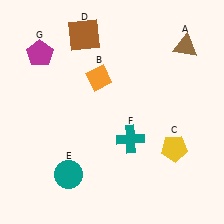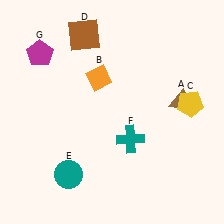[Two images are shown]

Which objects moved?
The objects that moved are: the brown triangle (A), the yellow pentagon (C).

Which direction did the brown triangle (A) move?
The brown triangle (A) moved down.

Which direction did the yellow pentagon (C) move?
The yellow pentagon (C) moved up.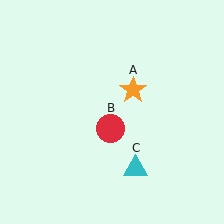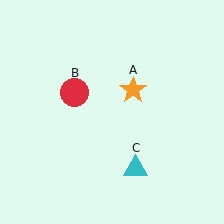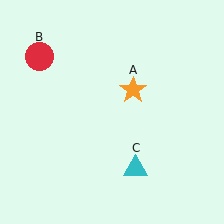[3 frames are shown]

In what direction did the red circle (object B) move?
The red circle (object B) moved up and to the left.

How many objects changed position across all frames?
1 object changed position: red circle (object B).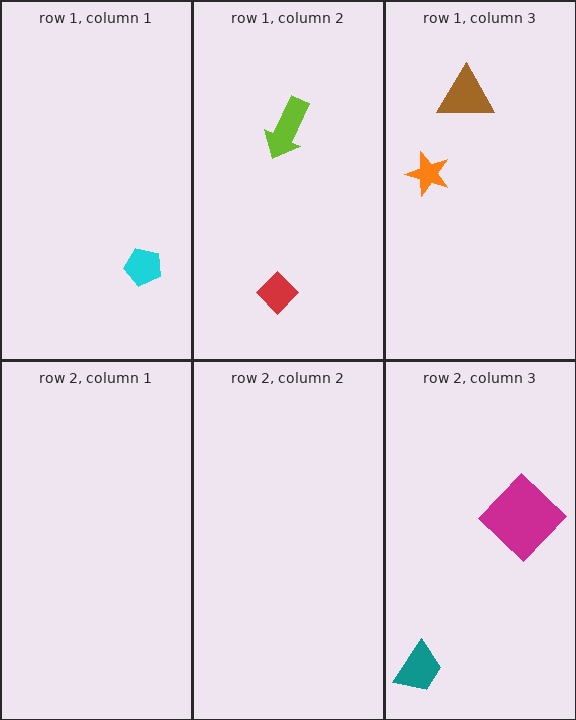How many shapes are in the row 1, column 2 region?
2.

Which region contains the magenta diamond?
The row 2, column 3 region.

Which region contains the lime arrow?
The row 1, column 2 region.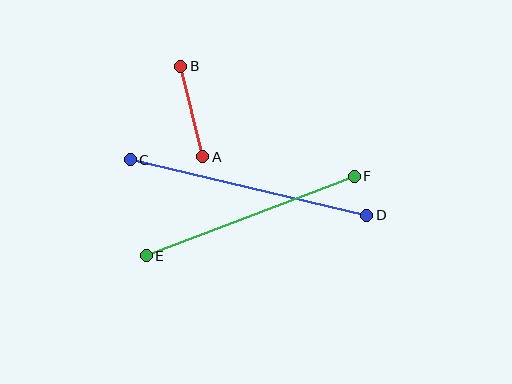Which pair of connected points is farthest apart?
Points C and D are farthest apart.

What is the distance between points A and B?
The distance is approximately 93 pixels.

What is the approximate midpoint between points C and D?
The midpoint is at approximately (249, 188) pixels.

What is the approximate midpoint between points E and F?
The midpoint is at approximately (250, 216) pixels.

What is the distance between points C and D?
The distance is approximately 243 pixels.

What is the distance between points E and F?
The distance is approximately 223 pixels.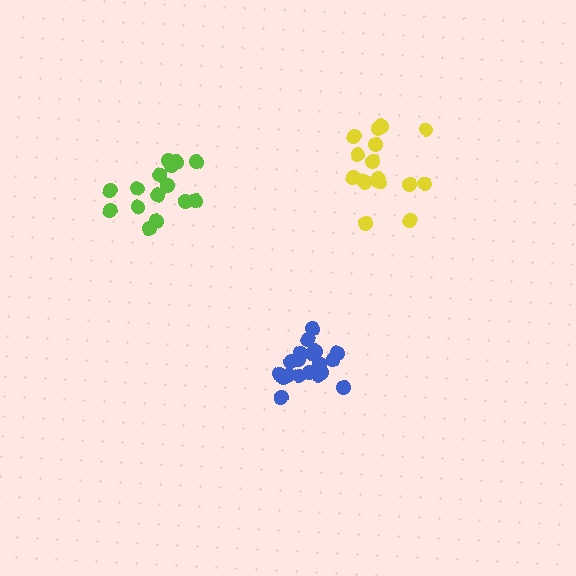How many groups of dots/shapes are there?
There are 3 groups.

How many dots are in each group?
Group 1: 19 dots, Group 2: 15 dots, Group 3: 17 dots (51 total).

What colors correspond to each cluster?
The clusters are colored: blue, lime, yellow.